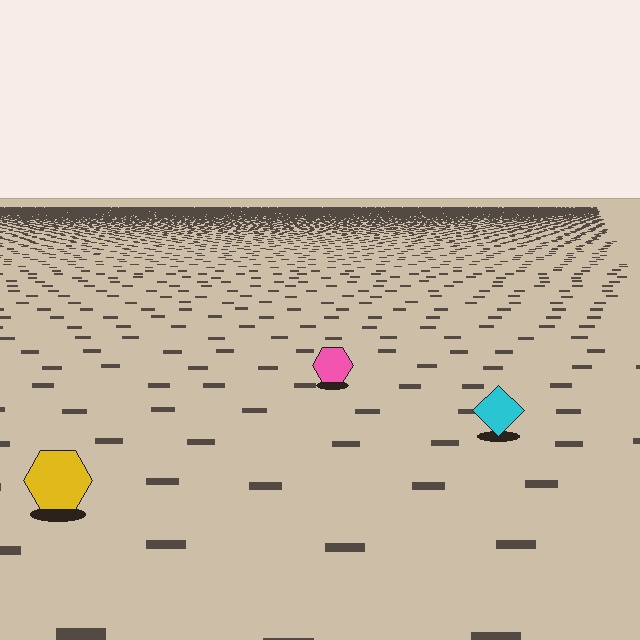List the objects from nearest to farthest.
From nearest to farthest: the yellow hexagon, the cyan diamond, the pink hexagon.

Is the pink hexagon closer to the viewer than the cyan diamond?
No. The cyan diamond is closer — you can tell from the texture gradient: the ground texture is coarser near it.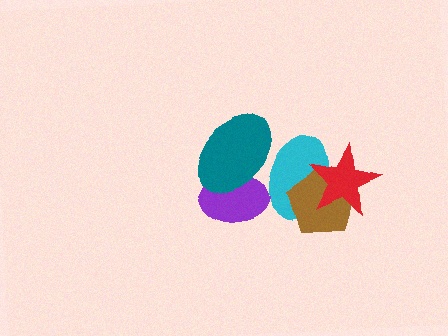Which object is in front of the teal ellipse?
The cyan ellipse is in front of the teal ellipse.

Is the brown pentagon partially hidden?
Yes, it is partially covered by another shape.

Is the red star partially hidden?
No, no other shape covers it.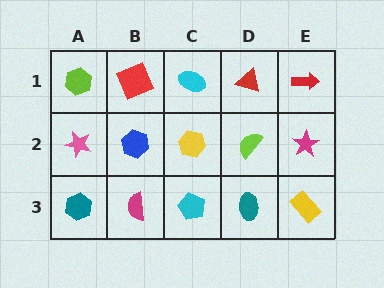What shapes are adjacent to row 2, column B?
A red square (row 1, column B), a magenta semicircle (row 3, column B), a pink star (row 2, column A), a yellow hexagon (row 2, column C).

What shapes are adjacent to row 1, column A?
A pink star (row 2, column A), a red square (row 1, column B).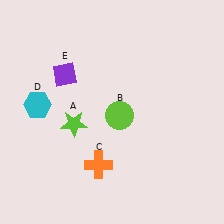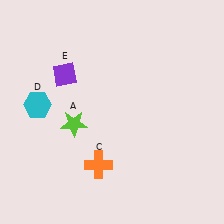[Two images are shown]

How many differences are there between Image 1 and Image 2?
There is 1 difference between the two images.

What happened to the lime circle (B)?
The lime circle (B) was removed in Image 2. It was in the bottom-right area of Image 1.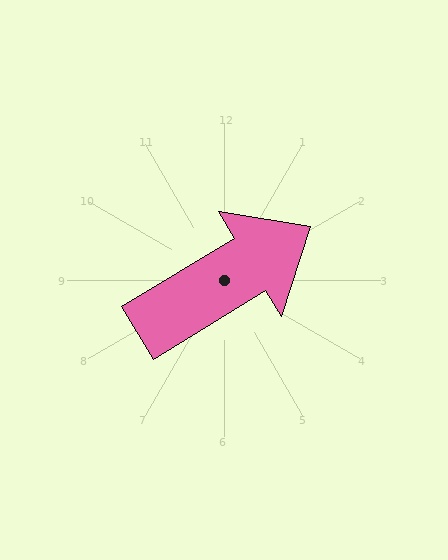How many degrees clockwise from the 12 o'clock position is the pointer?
Approximately 59 degrees.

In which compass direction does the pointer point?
Northeast.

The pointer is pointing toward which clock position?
Roughly 2 o'clock.